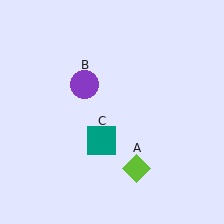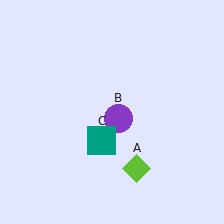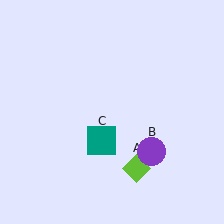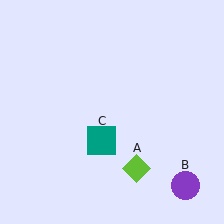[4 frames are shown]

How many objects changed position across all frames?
1 object changed position: purple circle (object B).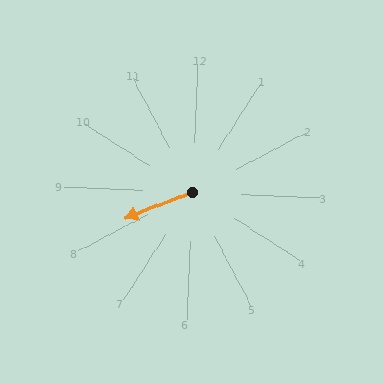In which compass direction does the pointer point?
Southwest.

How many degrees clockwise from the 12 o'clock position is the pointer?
Approximately 246 degrees.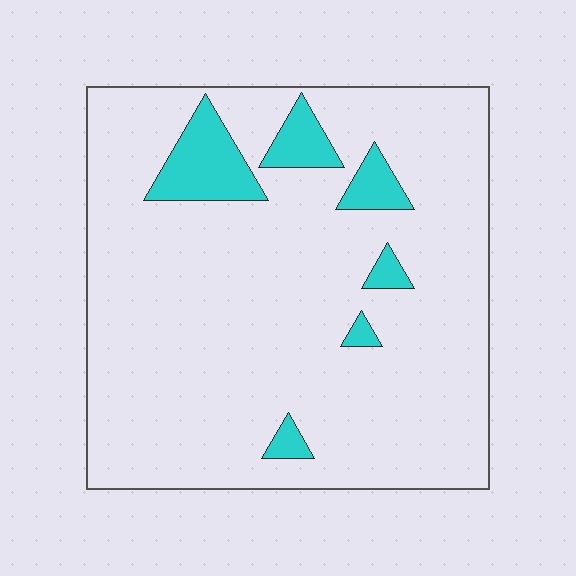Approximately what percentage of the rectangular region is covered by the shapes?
Approximately 10%.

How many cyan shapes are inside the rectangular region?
6.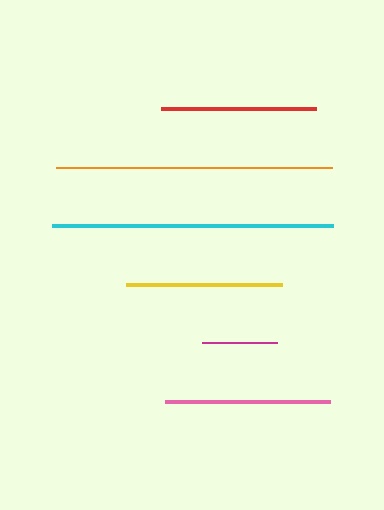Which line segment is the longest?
The cyan line is the longest at approximately 281 pixels.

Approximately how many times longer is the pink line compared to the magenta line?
The pink line is approximately 2.2 times the length of the magenta line.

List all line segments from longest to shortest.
From longest to shortest: cyan, orange, pink, yellow, red, magenta.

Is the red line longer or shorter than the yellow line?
The yellow line is longer than the red line.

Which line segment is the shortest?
The magenta line is the shortest at approximately 75 pixels.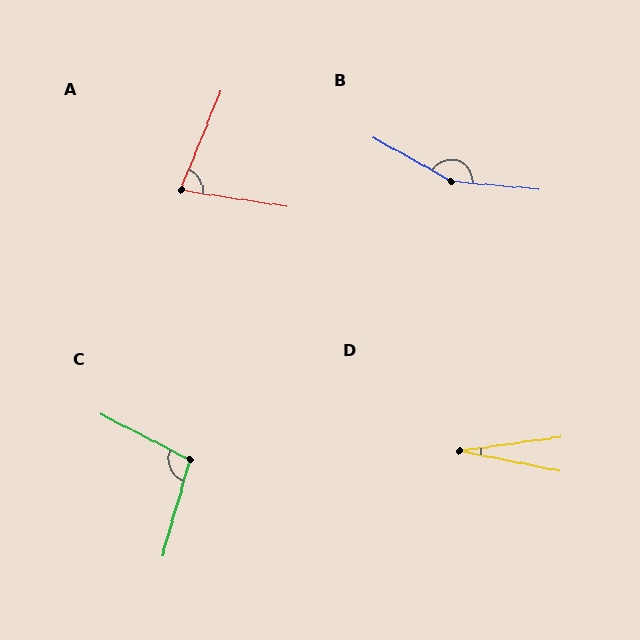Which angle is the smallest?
D, at approximately 19 degrees.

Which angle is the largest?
B, at approximately 155 degrees.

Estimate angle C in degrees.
Approximately 101 degrees.